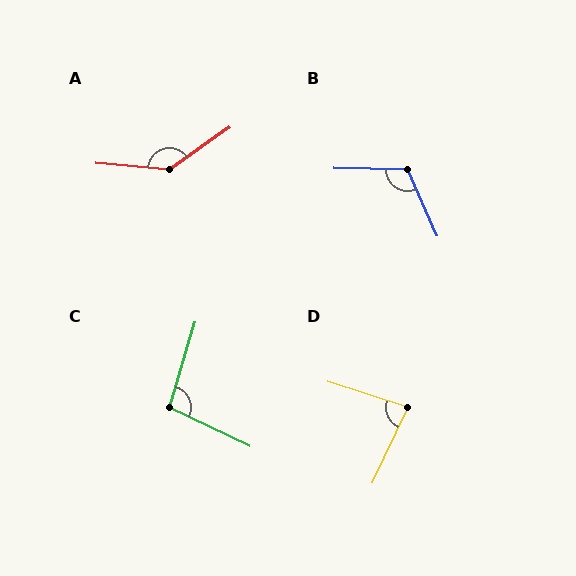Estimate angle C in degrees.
Approximately 99 degrees.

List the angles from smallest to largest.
D (83°), C (99°), B (115°), A (141°).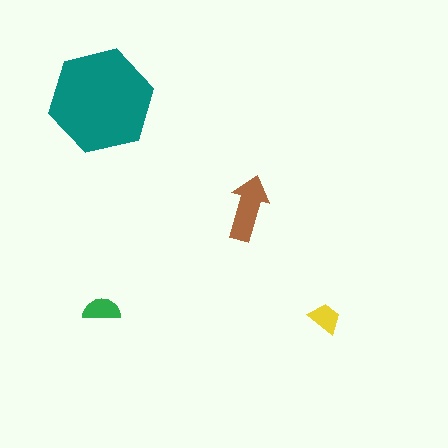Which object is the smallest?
The yellow trapezoid.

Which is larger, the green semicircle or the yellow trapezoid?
The green semicircle.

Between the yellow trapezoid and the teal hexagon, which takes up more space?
The teal hexagon.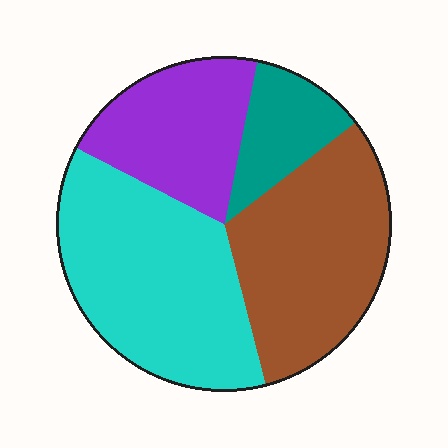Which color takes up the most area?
Cyan, at roughly 35%.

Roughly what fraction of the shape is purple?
Purple covers about 20% of the shape.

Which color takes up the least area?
Teal, at roughly 10%.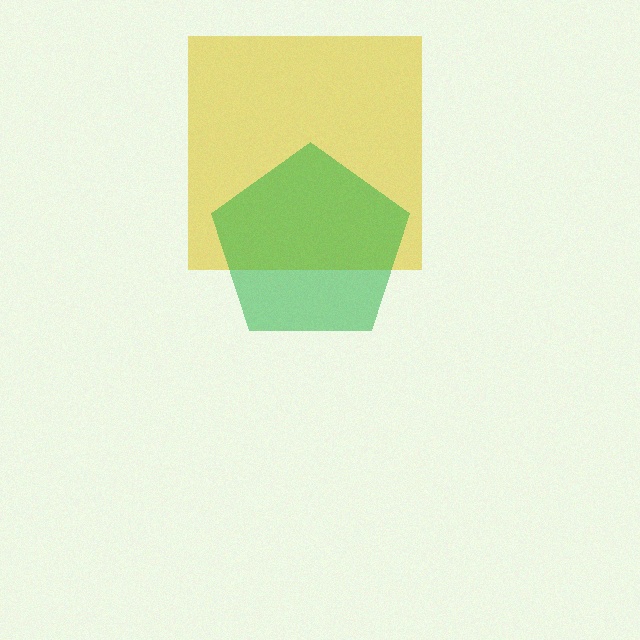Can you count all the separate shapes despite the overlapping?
Yes, there are 2 separate shapes.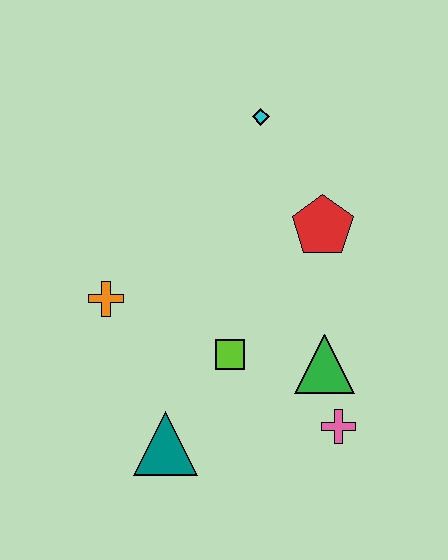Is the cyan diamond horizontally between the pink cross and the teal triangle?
Yes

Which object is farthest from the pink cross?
The cyan diamond is farthest from the pink cross.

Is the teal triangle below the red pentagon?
Yes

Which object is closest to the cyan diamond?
The red pentagon is closest to the cyan diamond.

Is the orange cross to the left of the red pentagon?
Yes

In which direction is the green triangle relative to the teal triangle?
The green triangle is to the right of the teal triangle.